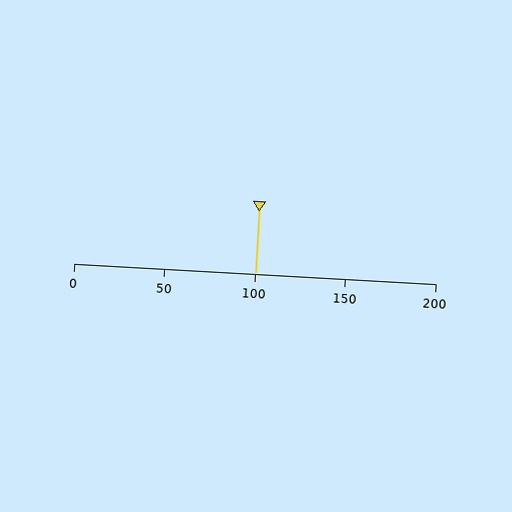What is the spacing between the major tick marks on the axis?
The major ticks are spaced 50 apart.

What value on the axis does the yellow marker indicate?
The marker indicates approximately 100.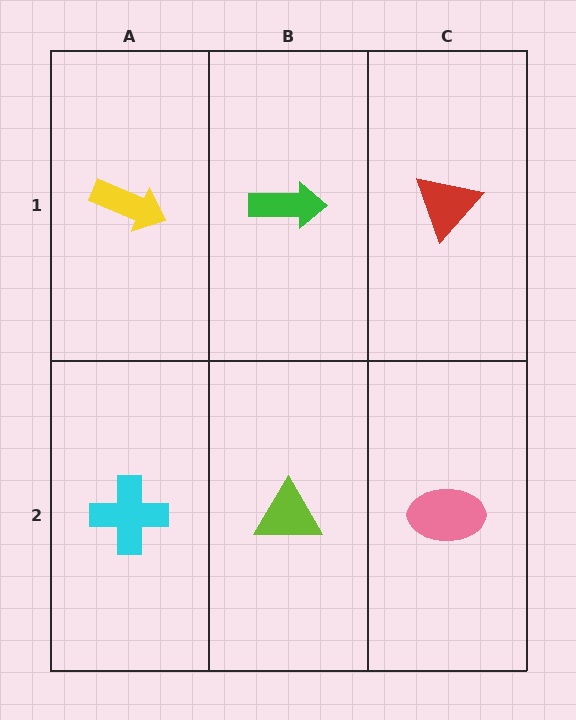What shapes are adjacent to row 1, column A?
A cyan cross (row 2, column A), a green arrow (row 1, column B).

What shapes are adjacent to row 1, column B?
A lime triangle (row 2, column B), a yellow arrow (row 1, column A), a red triangle (row 1, column C).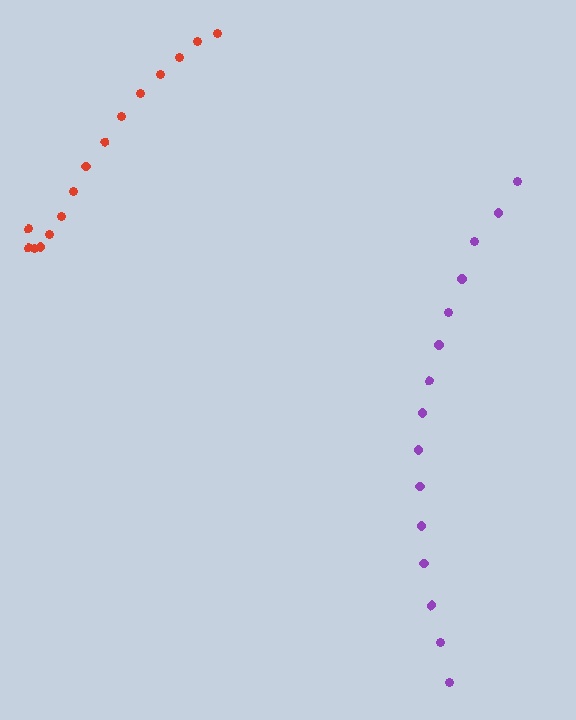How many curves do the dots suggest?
There are 2 distinct paths.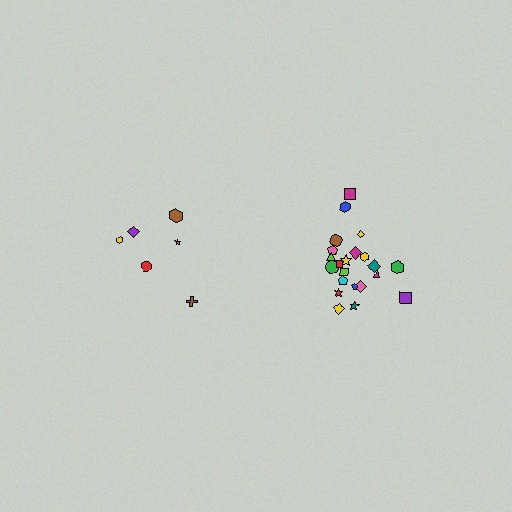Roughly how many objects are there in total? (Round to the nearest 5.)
Roughly 30 objects in total.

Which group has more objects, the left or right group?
The right group.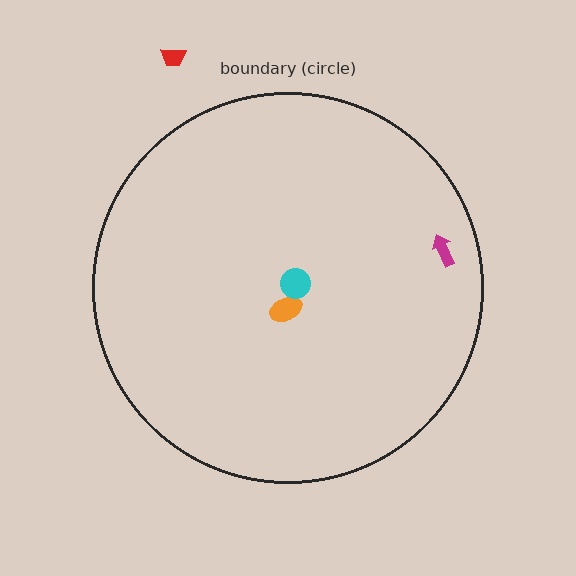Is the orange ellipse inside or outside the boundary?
Inside.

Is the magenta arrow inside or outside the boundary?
Inside.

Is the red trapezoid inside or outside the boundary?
Outside.